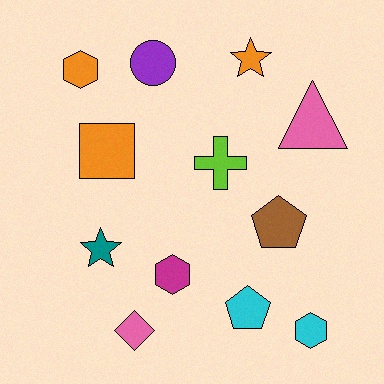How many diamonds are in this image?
There is 1 diamond.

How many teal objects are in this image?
There is 1 teal object.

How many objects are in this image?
There are 12 objects.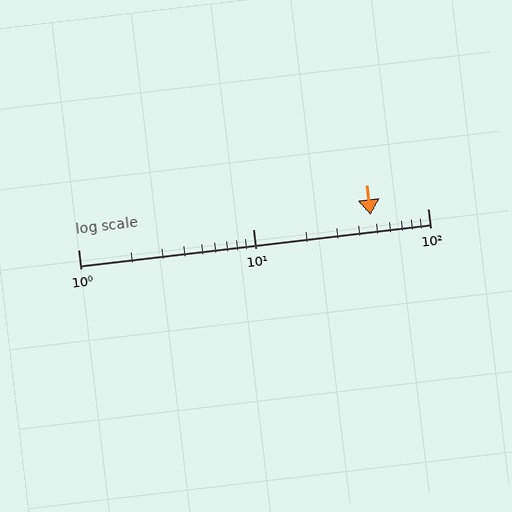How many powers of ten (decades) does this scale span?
The scale spans 2 decades, from 1 to 100.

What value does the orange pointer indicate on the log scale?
The pointer indicates approximately 47.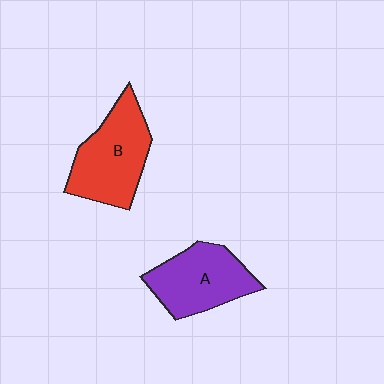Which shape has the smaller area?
Shape A (purple).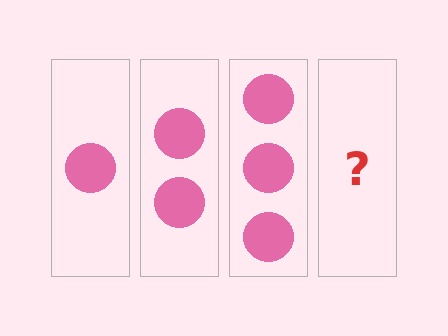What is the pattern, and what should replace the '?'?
The pattern is that each step adds one more circle. The '?' should be 4 circles.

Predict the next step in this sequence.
The next step is 4 circles.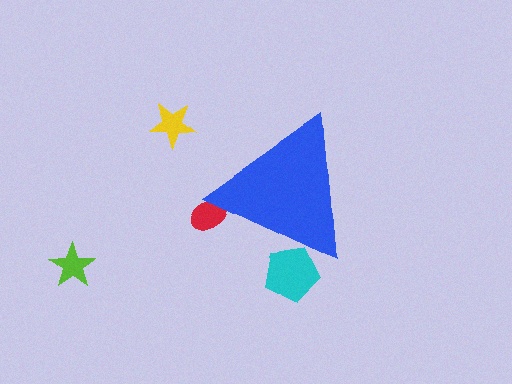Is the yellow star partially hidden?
No, the yellow star is fully visible.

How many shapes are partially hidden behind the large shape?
2 shapes are partially hidden.